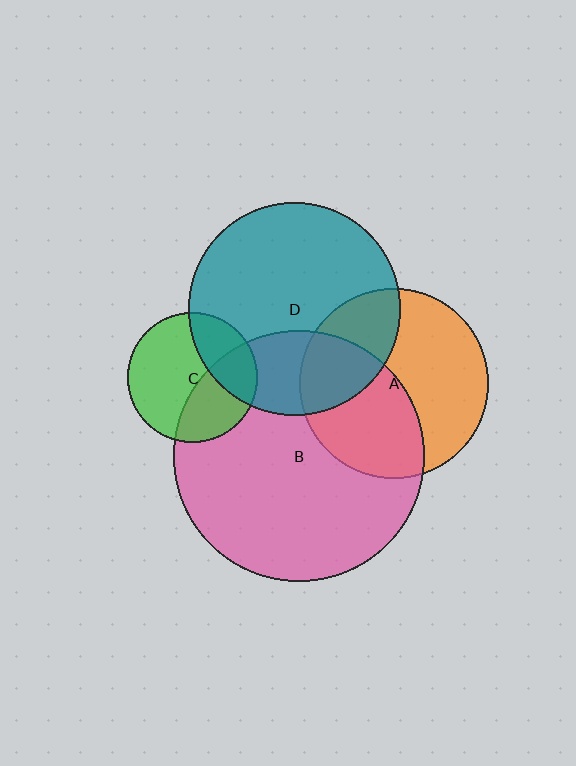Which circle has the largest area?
Circle B (pink).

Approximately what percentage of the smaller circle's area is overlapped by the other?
Approximately 40%.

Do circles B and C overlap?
Yes.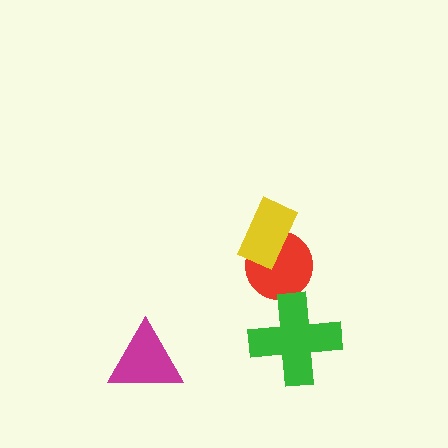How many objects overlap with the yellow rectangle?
1 object overlaps with the yellow rectangle.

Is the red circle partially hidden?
Yes, it is partially covered by another shape.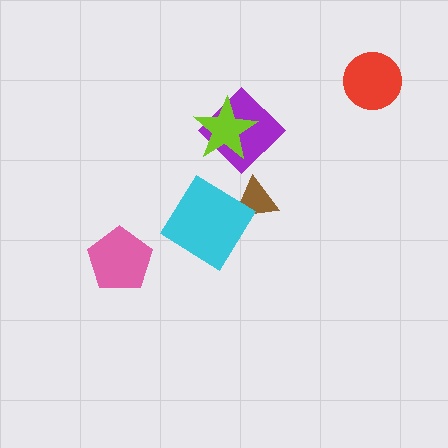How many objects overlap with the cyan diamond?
1 object overlaps with the cyan diamond.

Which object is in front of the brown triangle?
The cyan diamond is in front of the brown triangle.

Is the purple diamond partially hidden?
Yes, it is partially covered by another shape.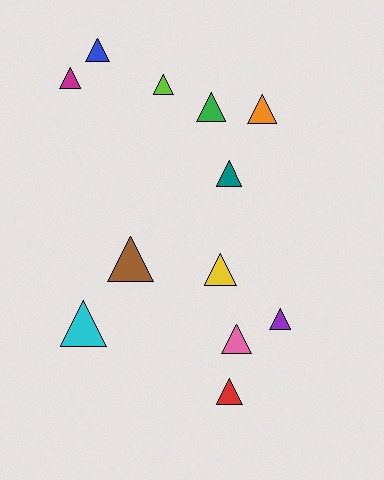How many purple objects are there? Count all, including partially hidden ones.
There is 1 purple object.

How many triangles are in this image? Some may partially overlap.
There are 12 triangles.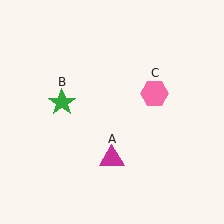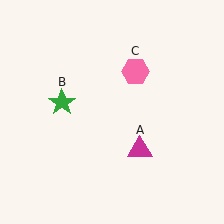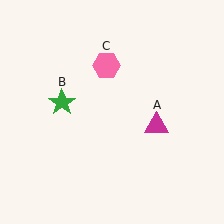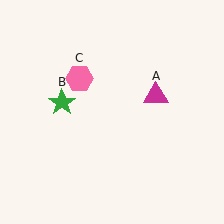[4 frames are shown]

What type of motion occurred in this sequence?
The magenta triangle (object A), pink hexagon (object C) rotated counterclockwise around the center of the scene.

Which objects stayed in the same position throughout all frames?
Green star (object B) remained stationary.